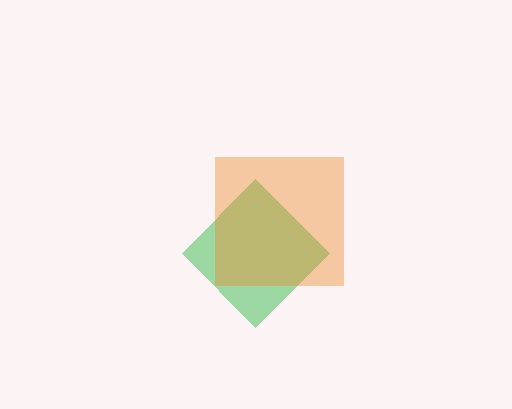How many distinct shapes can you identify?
There are 2 distinct shapes: a green diamond, an orange square.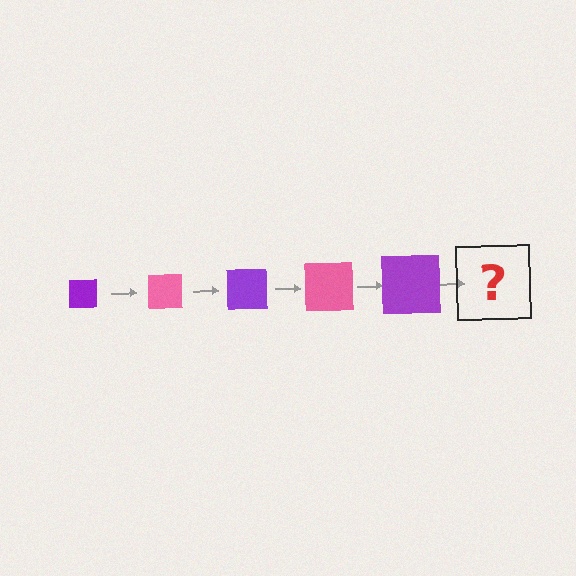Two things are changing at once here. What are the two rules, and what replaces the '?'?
The two rules are that the square grows larger each step and the color cycles through purple and pink. The '?' should be a pink square, larger than the previous one.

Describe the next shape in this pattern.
It should be a pink square, larger than the previous one.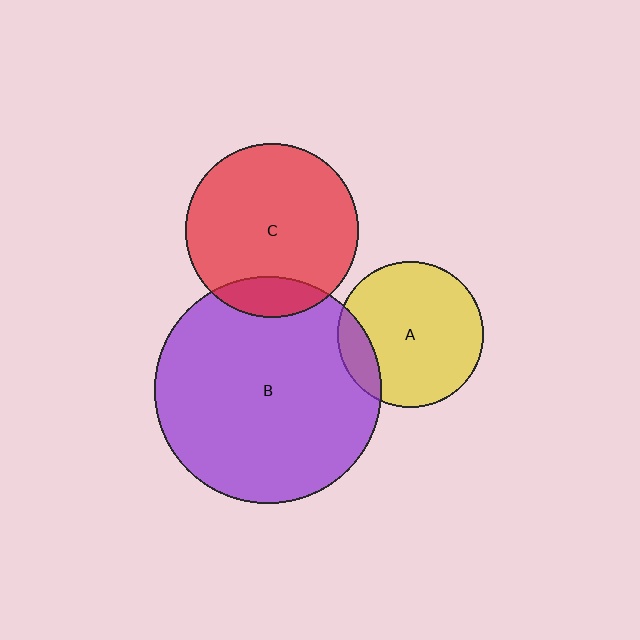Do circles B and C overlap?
Yes.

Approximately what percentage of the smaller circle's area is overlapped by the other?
Approximately 15%.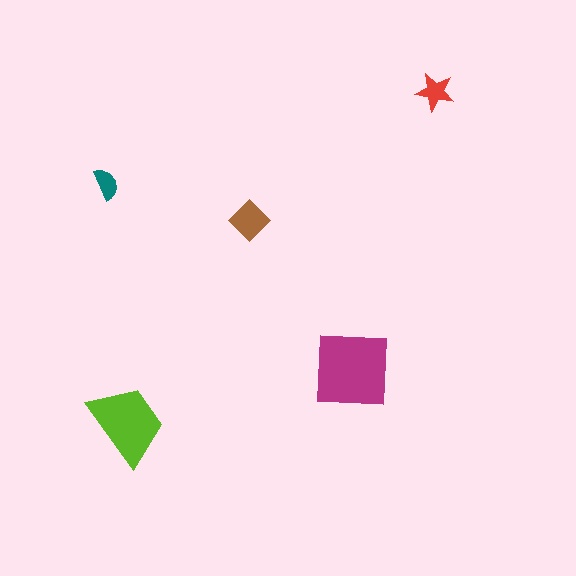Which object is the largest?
The magenta square.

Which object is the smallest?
The teal semicircle.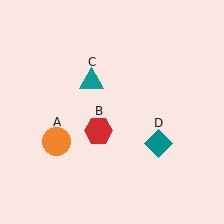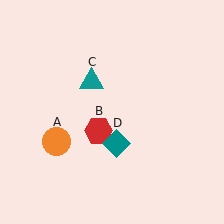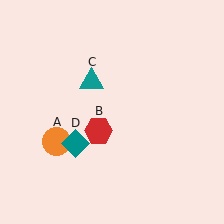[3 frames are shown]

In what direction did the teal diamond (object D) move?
The teal diamond (object D) moved left.